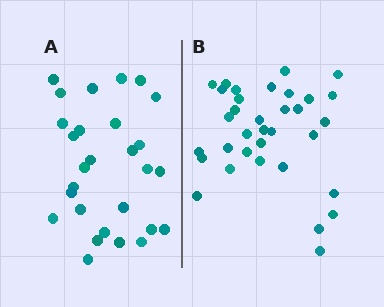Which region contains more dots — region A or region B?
Region B (the right region) has more dots.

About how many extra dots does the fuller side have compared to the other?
Region B has about 6 more dots than region A.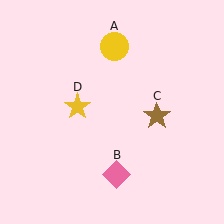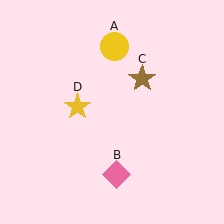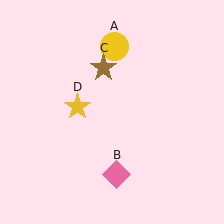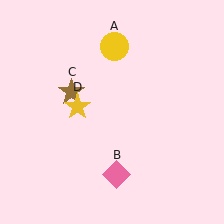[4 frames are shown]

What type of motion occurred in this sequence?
The brown star (object C) rotated counterclockwise around the center of the scene.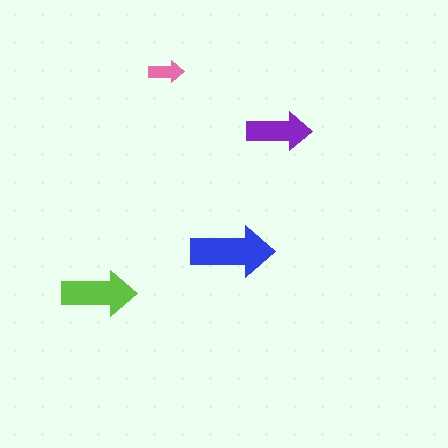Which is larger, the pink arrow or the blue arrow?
The blue one.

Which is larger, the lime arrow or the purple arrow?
The lime one.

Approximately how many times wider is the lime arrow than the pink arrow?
About 2 times wider.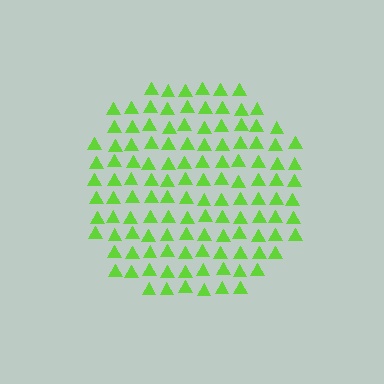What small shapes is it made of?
It is made of small triangles.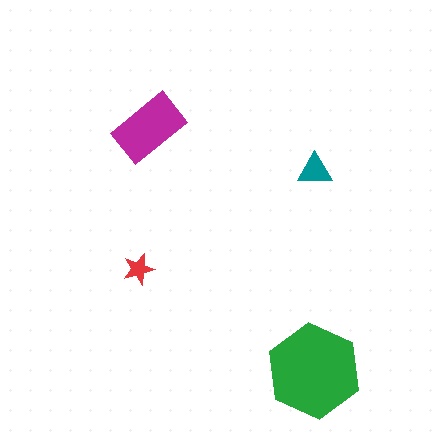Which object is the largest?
The green hexagon.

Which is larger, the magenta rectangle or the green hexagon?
The green hexagon.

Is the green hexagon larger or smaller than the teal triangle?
Larger.